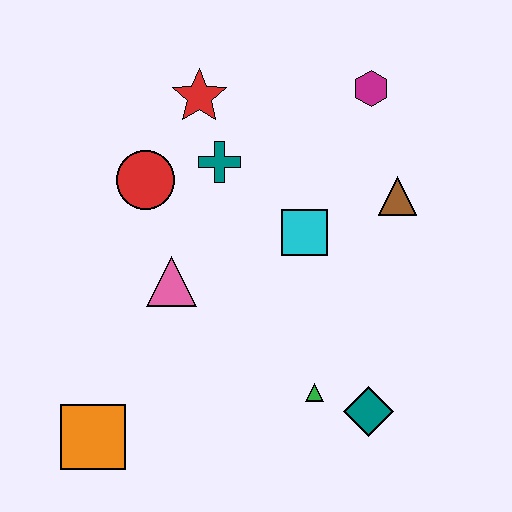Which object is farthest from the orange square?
The magenta hexagon is farthest from the orange square.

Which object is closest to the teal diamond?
The green triangle is closest to the teal diamond.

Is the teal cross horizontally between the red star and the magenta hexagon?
Yes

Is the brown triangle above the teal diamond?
Yes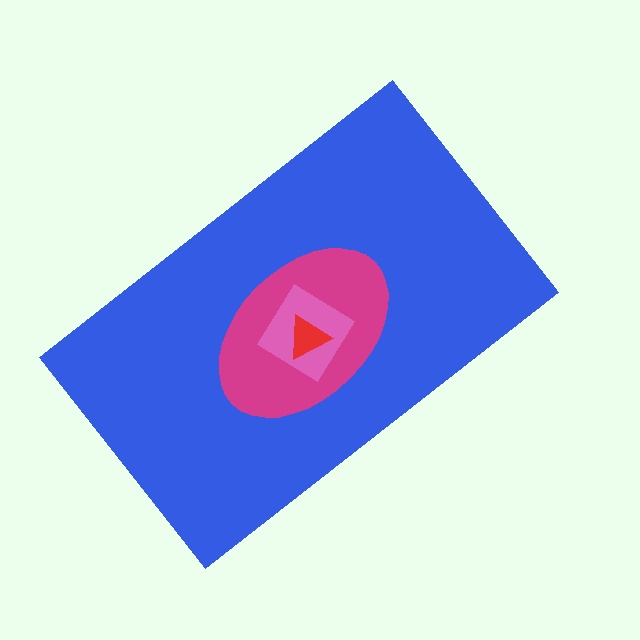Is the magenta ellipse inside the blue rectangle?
Yes.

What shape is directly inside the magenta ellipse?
The pink diamond.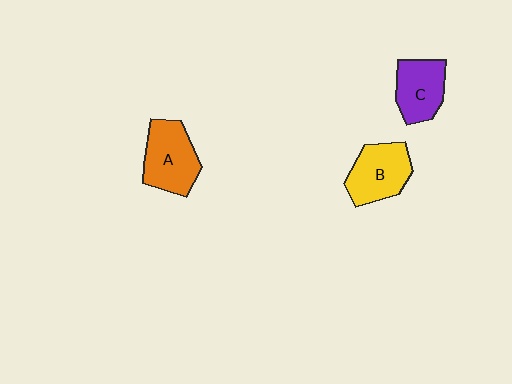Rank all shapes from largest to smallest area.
From largest to smallest: A (orange), B (yellow), C (purple).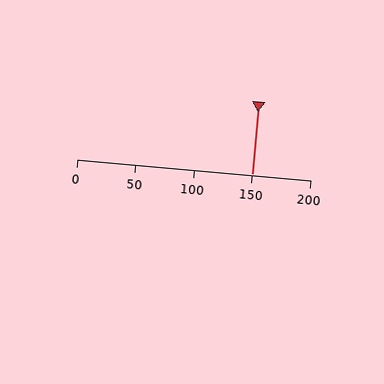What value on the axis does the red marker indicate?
The marker indicates approximately 150.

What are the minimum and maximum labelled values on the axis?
The axis runs from 0 to 200.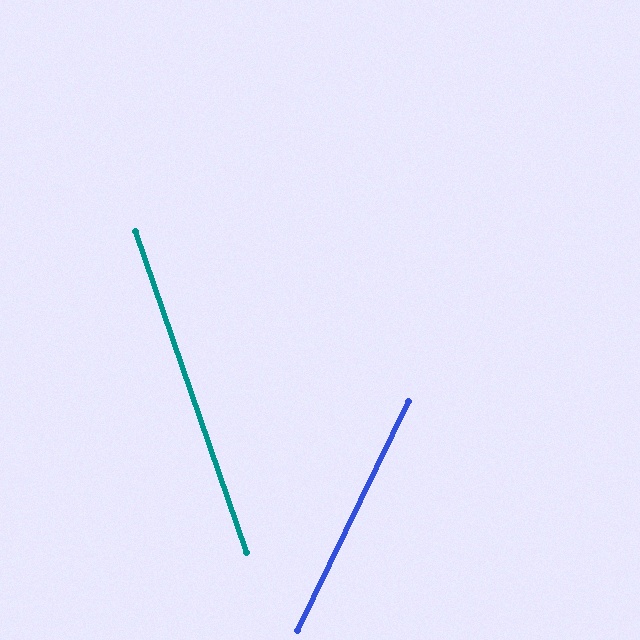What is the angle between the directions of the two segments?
Approximately 45 degrees.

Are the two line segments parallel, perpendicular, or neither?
Neither parallel nor perpendicular — they differ by about 45°.